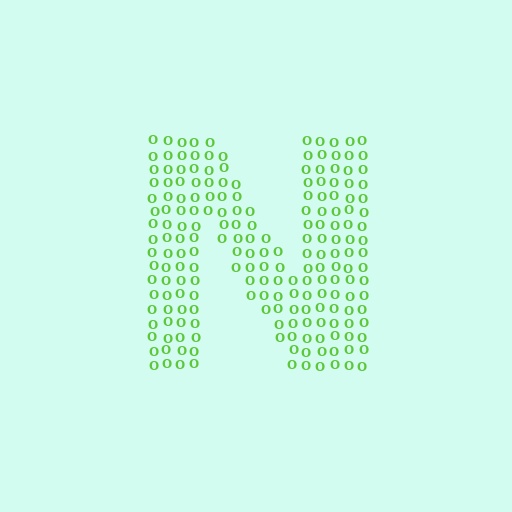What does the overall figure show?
The overall figure shows the letter N.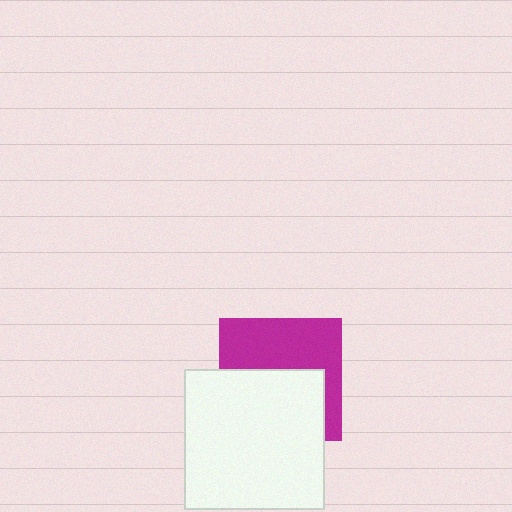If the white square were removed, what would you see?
You would see the complete magenta square.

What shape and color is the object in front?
The object in front is a white square.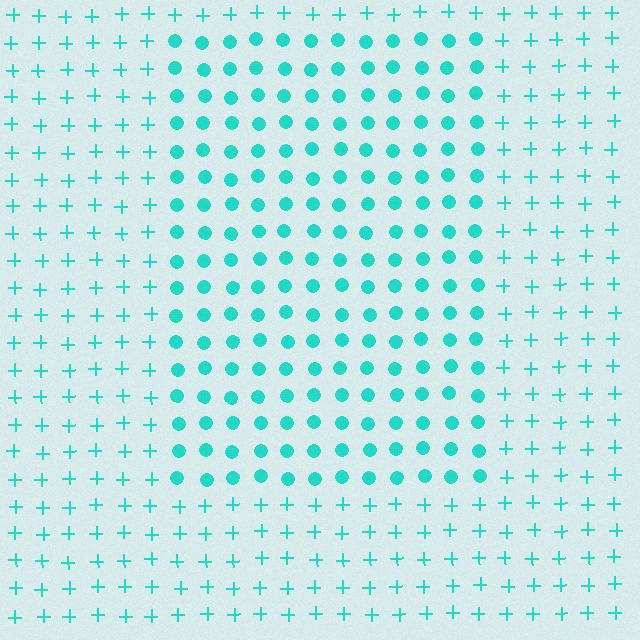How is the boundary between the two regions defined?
The boundary is defined by a change in element shape: circles inside vs. plus signs outside. All elements share the same color and spacing.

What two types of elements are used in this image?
The image uses circles inside the rectangle region and plus signs outside it.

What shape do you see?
I see a rectangle.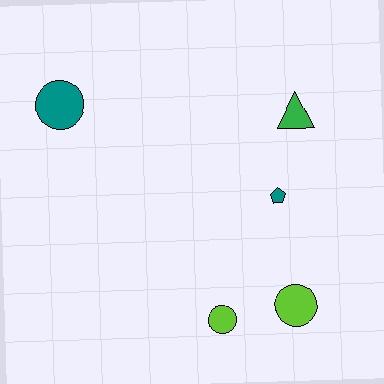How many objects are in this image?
There are 5 objects.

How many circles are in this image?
There are 3 circles.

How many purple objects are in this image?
There are no purple objects.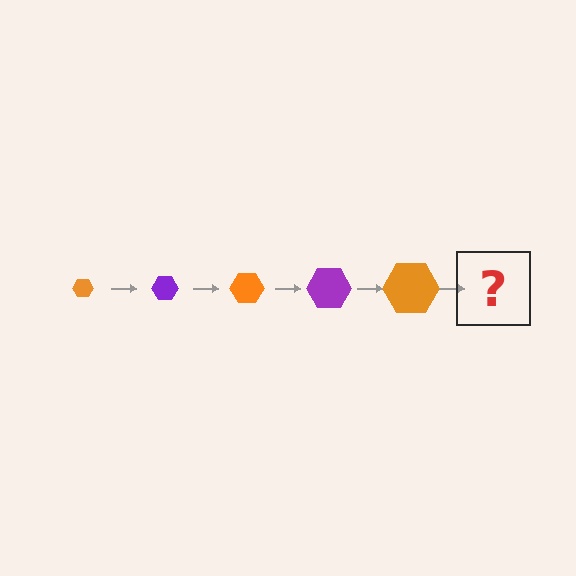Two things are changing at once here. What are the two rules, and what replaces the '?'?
The two rules are that the hexagon grows larger each step and the color cycles through orange and purple. The '?' should be a purple hexagon, larger than the previous one.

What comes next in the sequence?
The next element should be a purple hexagon, larger than the previous one.